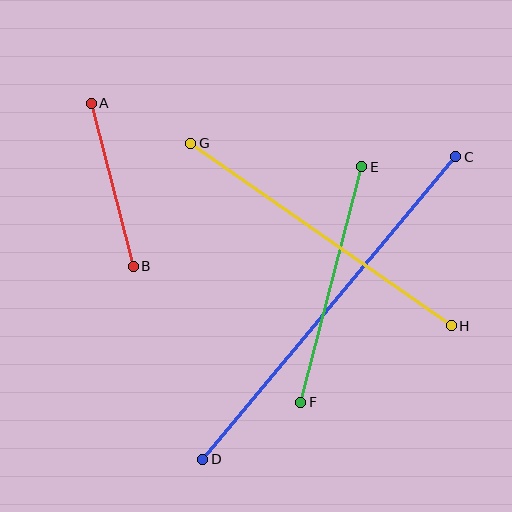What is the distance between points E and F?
The distance is approximately 243 pixels.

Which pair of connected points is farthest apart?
Points C and D are farthest apart.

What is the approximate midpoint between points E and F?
The midpoint is at approximately (331, 285) pixels.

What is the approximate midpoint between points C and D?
The midpoint is at approximately (329, 308) pixels.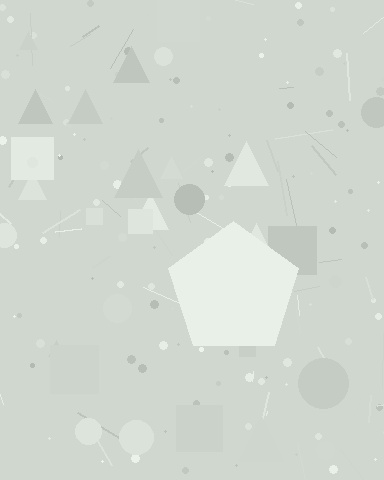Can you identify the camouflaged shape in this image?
The camouflaged shape is a pentagon.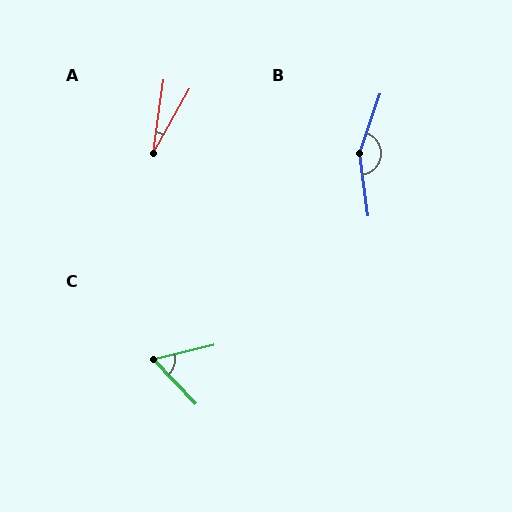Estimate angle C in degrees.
Approximately 60 degrees.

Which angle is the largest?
B, at approximately 153 degrees.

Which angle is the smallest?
A, at approximately 21 degrees.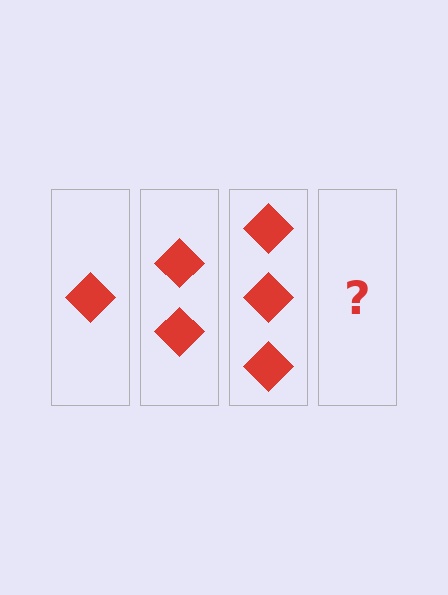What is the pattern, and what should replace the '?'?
The pattern is that each step adds one more diamond. The '?' should be 4 diamonds.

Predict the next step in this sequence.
The next step is 4 diamonds.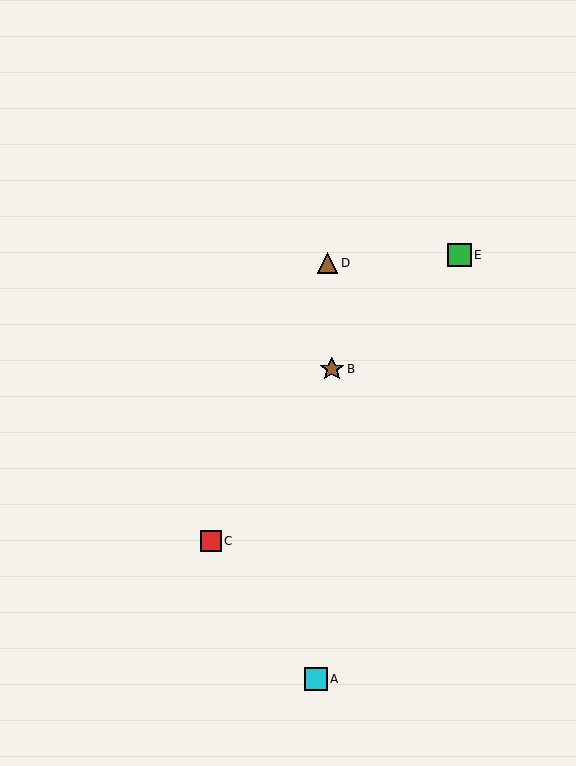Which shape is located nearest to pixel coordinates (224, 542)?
The red square (labeled C) at (211, 541) is nearest to that location.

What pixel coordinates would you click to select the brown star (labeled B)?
Click at (332, 369) to select the brown star B.